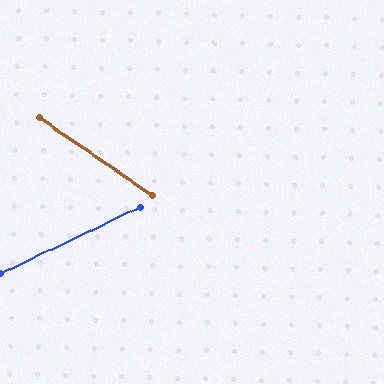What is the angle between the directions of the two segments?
Approximately 60 degrees.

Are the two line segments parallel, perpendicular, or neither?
Neither parallel nor perpendicular — they differ by about 60°.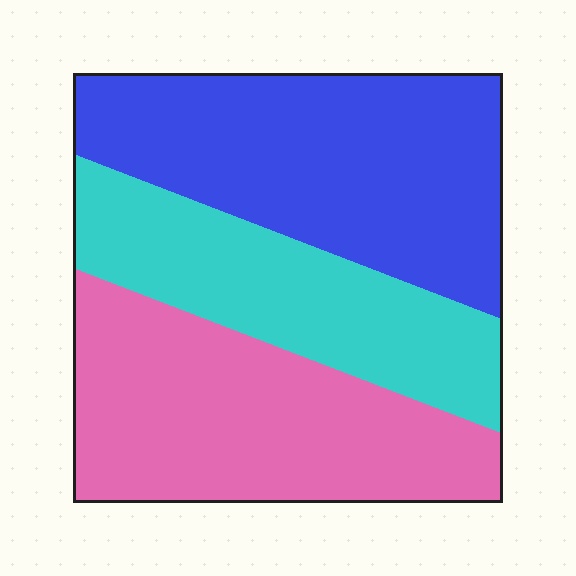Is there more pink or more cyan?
Pink.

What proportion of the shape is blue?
Blue takes up about three eighths (3/8) of the shape.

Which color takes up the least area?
Cyan, at roughly 25%.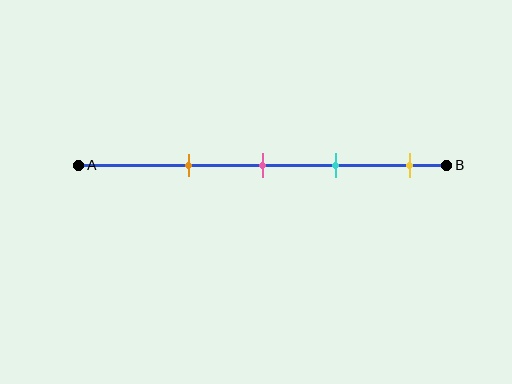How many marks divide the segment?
There are 4 marks dividing the segment.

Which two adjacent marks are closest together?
The pink and cyan marks are the closest adjacent pair.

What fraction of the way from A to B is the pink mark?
The pink mark is approximately 50% (0.5) of the way from A to B.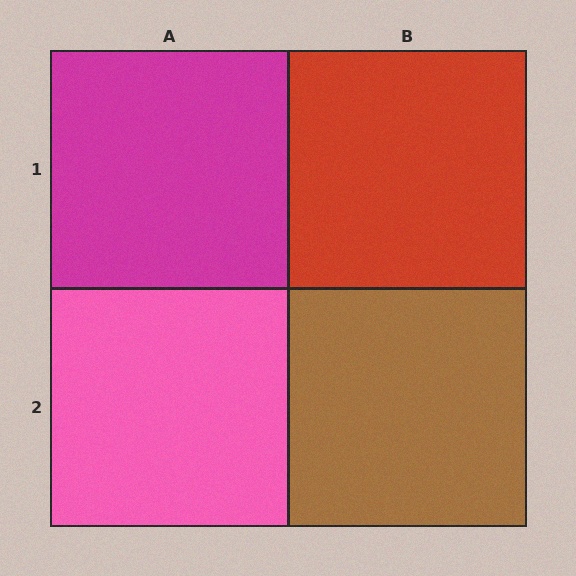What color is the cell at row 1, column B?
Red.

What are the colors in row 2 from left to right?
Pink, brown.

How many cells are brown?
1 cell is brown.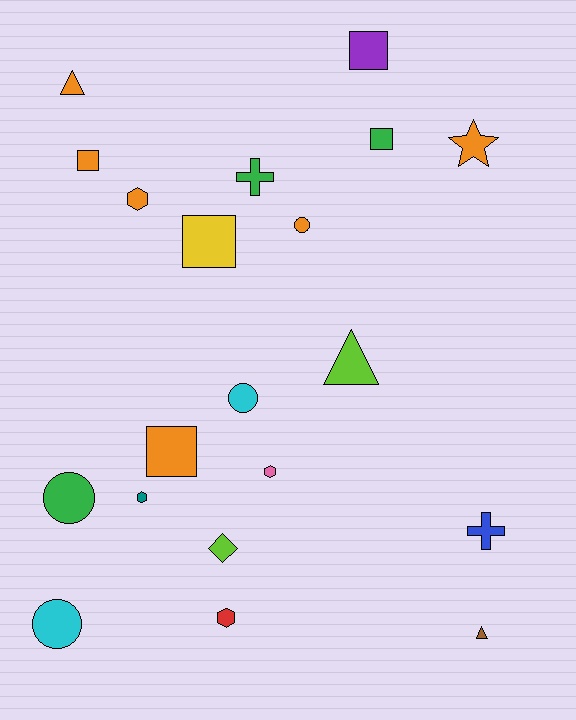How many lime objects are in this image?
There are 2 lime objects.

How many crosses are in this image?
There are 2 crosses.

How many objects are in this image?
There are 20 objects.